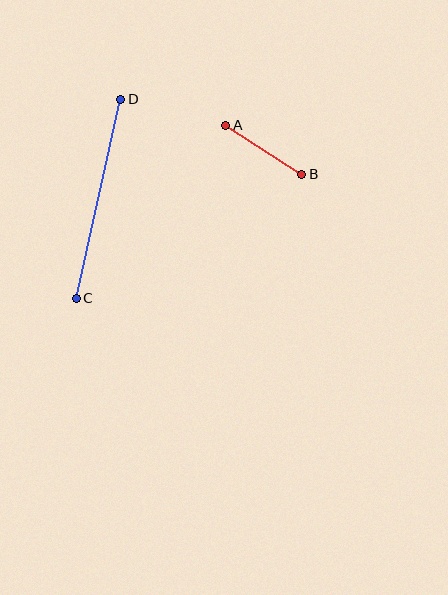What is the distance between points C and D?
The distance is approximately 204 pixels.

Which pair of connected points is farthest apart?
Points C and D are farthest apart.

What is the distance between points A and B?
The distance is approximately 90 pixels.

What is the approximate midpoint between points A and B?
The midpoint is at approximately (264, 150) pixels.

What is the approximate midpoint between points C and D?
The midpoint is at approximately (98, 199) pixels.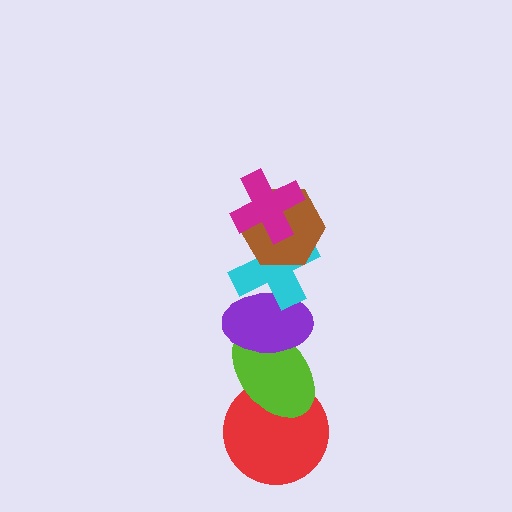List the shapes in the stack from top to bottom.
From top to bottom: the magenta cross, the brown hexagon, the cyan cross, the purple ellipse, the lime ellipse, the red circle.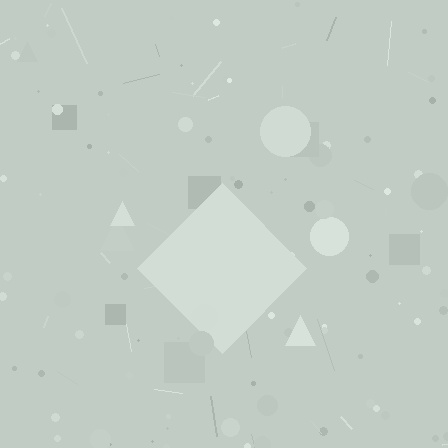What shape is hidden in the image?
A diamond is hidden in the image.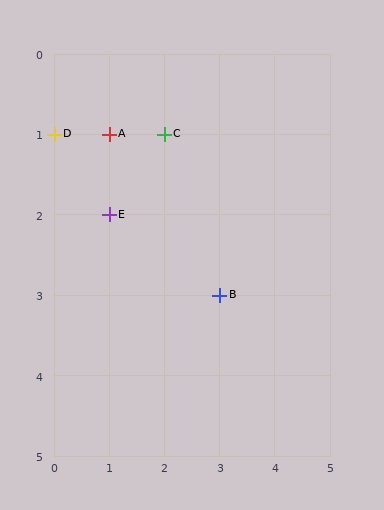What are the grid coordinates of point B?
Point B is at grid coordinates (3, 3).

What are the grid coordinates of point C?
Point C is at grid coordinates (2, 1).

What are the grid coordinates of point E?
Point E is at grid coordinates (1, 2).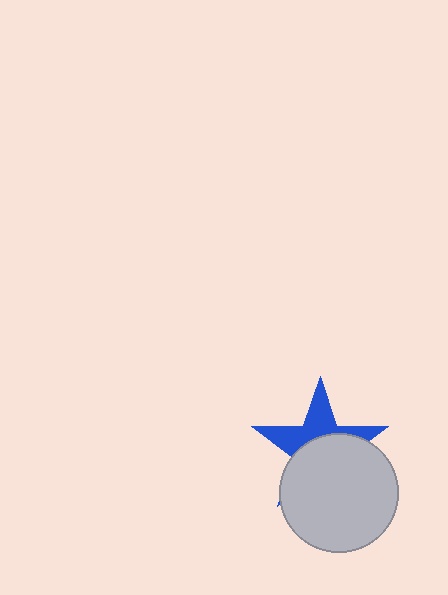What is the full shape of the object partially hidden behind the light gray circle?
The partially hidden object is a blue star.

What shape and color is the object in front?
The object in front is a light gray circle.